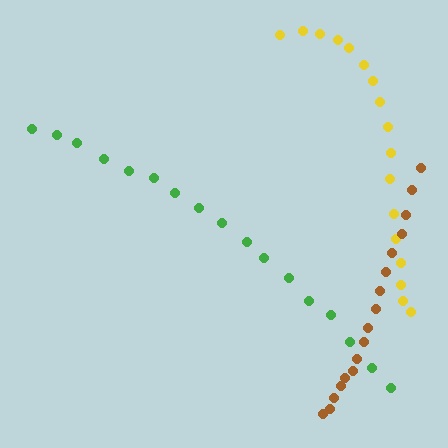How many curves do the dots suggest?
There are 3 distinct paths.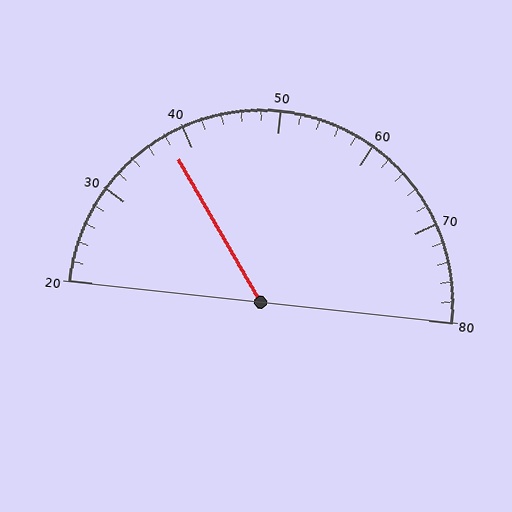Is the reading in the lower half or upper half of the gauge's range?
The reading is in the lower half of the range (20 to 80).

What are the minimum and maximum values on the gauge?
The gauge ranges from 20 to 80.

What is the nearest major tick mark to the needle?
The nearest major tick mark is 40.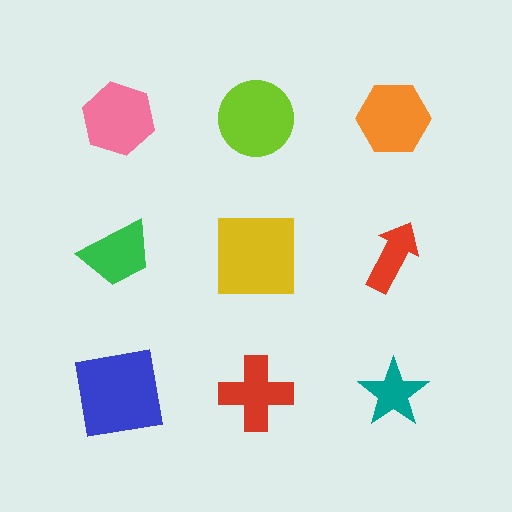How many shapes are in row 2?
3 shapes.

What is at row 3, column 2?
A red cross.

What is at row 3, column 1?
A blue square.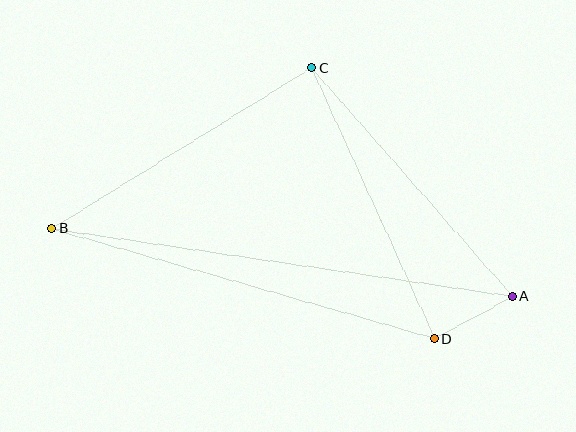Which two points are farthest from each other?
Points A and B are farthest from each other.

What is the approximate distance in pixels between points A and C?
The distance between A and C is approximately 304 pixels.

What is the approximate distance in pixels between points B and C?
The distance between B and C is approximately 305 pixels.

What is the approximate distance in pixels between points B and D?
The distance between B and D is approximately 398 pixels.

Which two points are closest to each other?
Points A and D are closest to each other.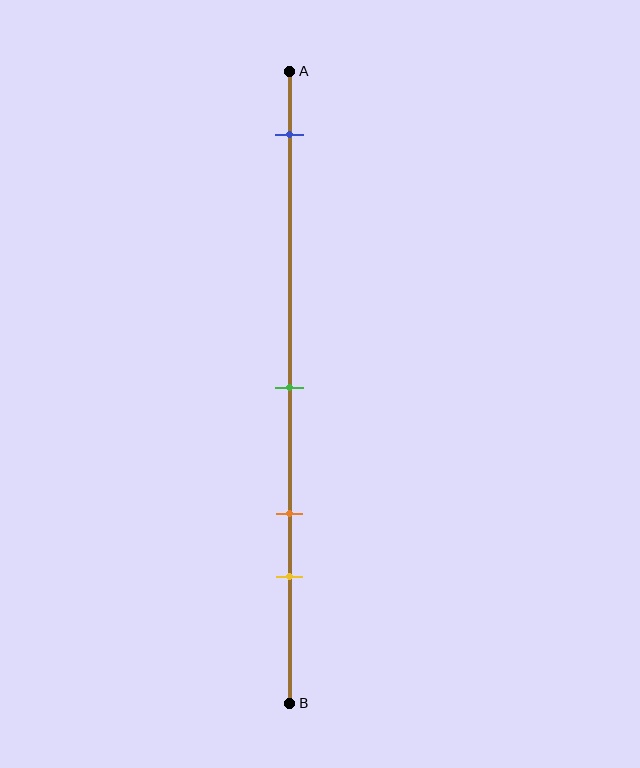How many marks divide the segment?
There are 4 marks dividing the segment.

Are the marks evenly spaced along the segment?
No, the marks are not evenly spaced.